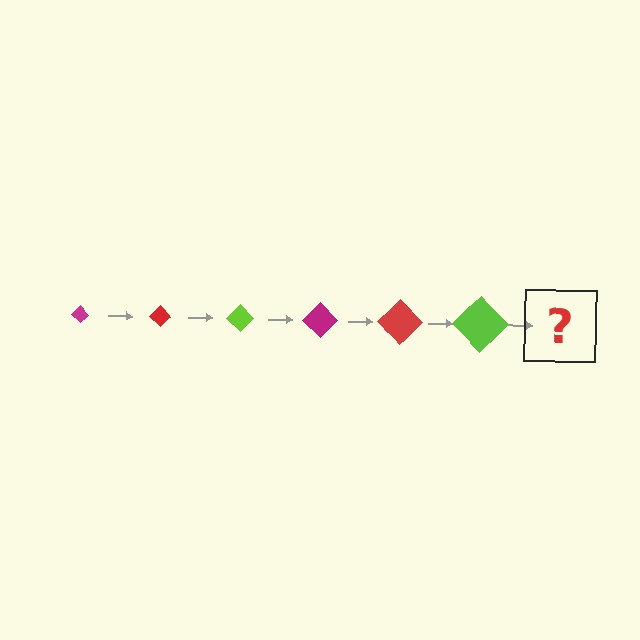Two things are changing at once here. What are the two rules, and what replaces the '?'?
The two rules are that the diamond grows larger each step and the color cycles through magenta, red, and lime. The '?' should be a magenta diamond, larger than the previous one.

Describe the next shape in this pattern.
It should be a magenta diamond, larger than the previous one.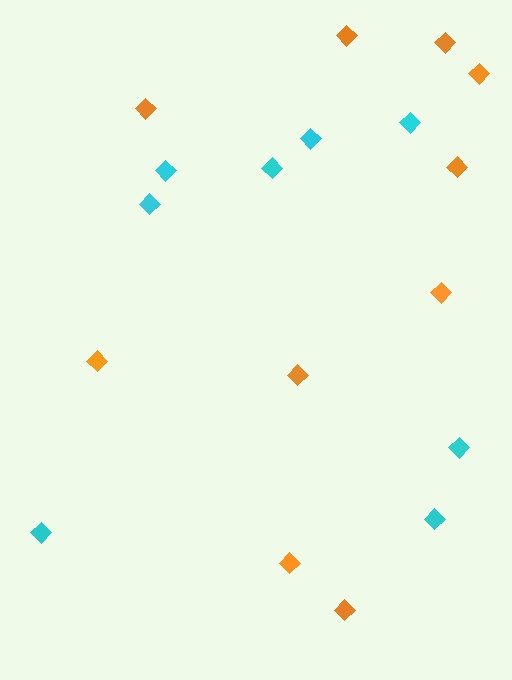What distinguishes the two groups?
There are 2 groups: one group of cyan diamonds (8) and one group of orange diamonds (10).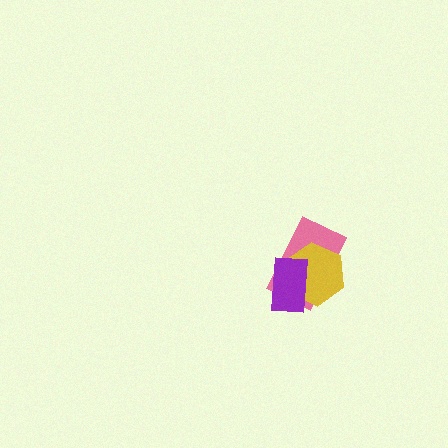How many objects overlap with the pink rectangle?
2 objects overlap with the pink rectangle.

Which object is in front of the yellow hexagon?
The purple rectangle is in front of the yellow hexagon.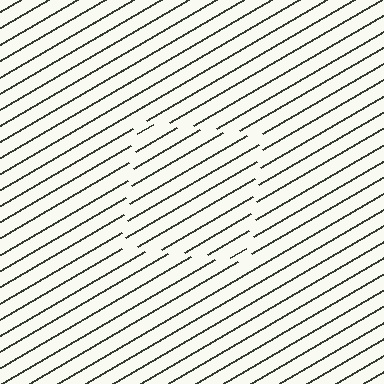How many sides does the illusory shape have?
4 sides — the line-ends trace a square.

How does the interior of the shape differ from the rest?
The interior of the shape contains the same grating, shifted by half a period — the contour is defined by the phase discontinuity where line-ends from the inner and outer gratings abut.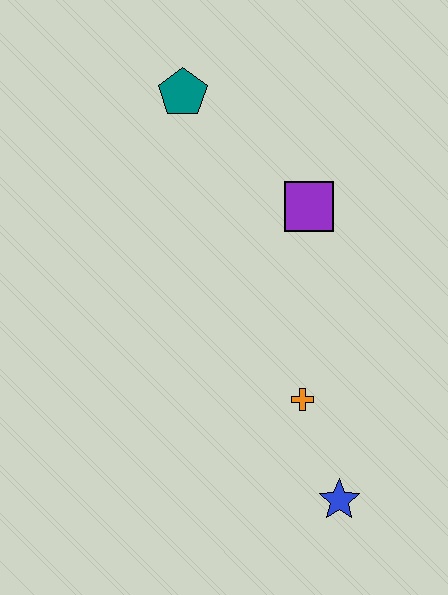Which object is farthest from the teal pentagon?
The blue star is farthest from the teal pentagon.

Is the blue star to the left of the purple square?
No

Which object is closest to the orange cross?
The blue star is closest to the orange cross.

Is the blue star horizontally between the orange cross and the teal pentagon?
No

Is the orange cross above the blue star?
Yes